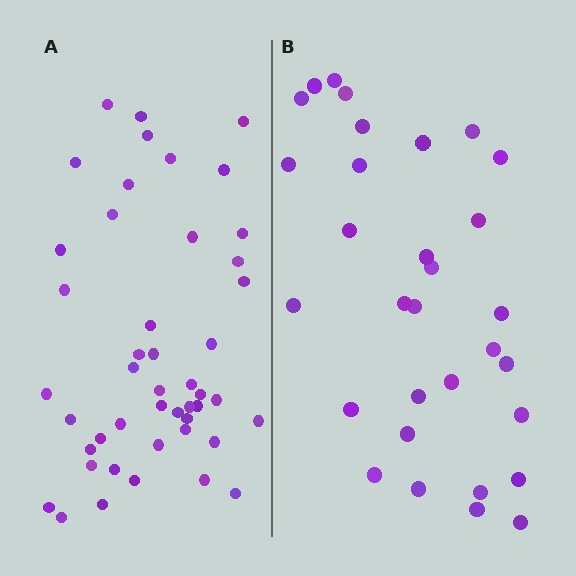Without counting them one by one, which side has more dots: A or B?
Region A (the left region) has more dots.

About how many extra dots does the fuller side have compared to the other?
Region A has approximately 15 more dots than region B.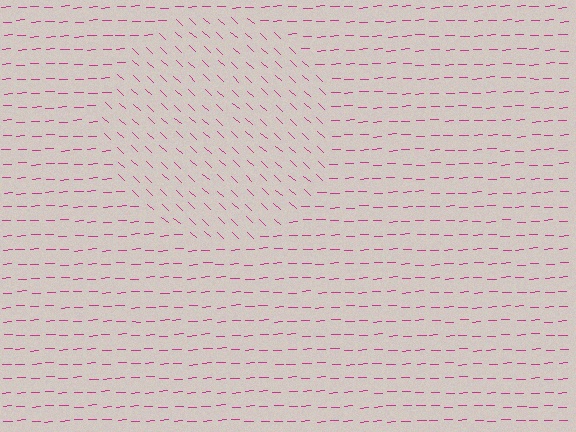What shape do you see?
I see a circle.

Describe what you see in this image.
The image is filled with small magenta line segments. A circle region in the image has lines oriented differently from the surrounding lines, creating a visible texture boundary.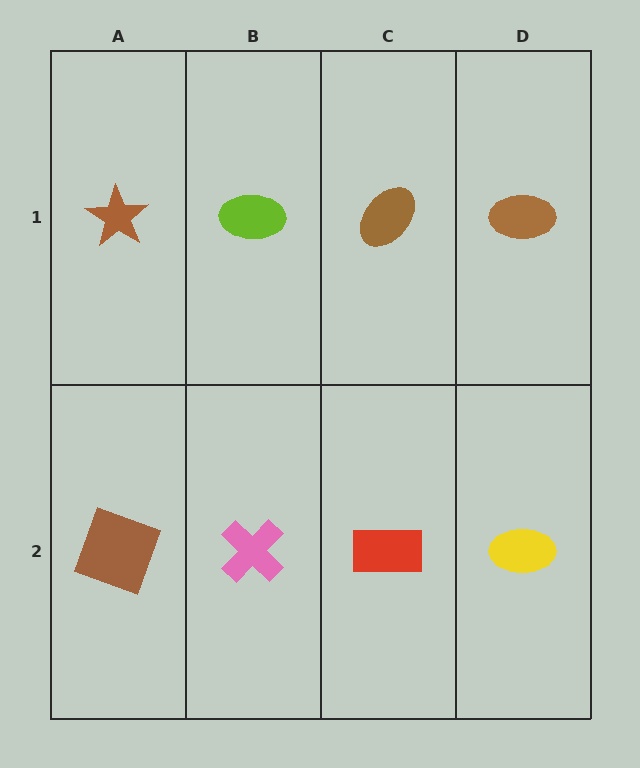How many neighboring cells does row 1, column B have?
3.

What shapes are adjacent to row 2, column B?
A lime ellipse (row 1, column B), a brown square (row 2, column A), a red rectangle (row 2, column C).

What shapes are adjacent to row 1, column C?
A red rectangle (row 2, column C), a lime ellipse (row 1, column B), a brown ellipse (row 1, column D).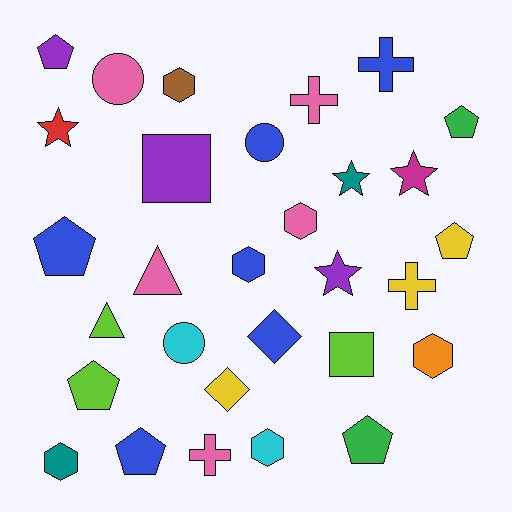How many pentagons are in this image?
There are 7 pentagons.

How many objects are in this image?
There are 30 objects.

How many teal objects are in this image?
There are 2 teal objects.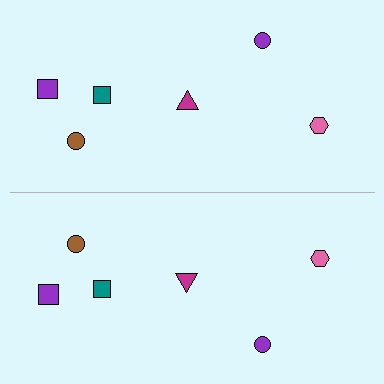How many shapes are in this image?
There are 12 shapes in this image.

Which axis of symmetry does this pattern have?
The pattern has a horizontal axis of symmetry running through the center of the image.